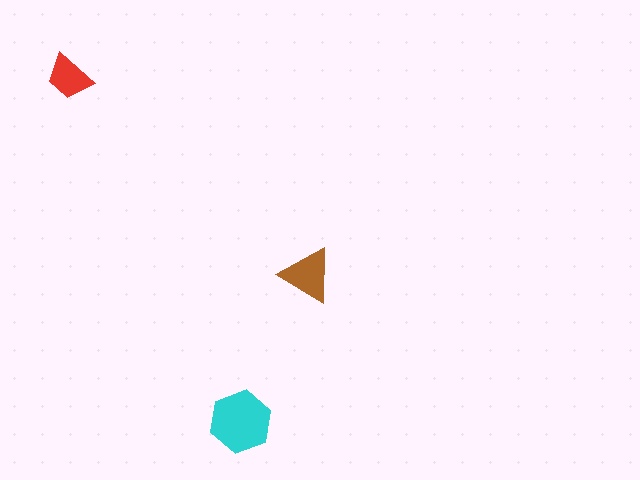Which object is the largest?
The cyan hexagon.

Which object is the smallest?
The red trapezoid.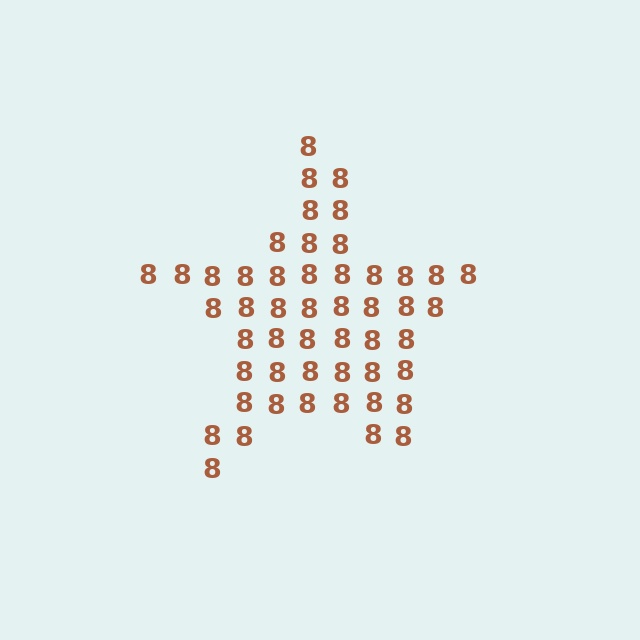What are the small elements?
The small elements are digit 8's.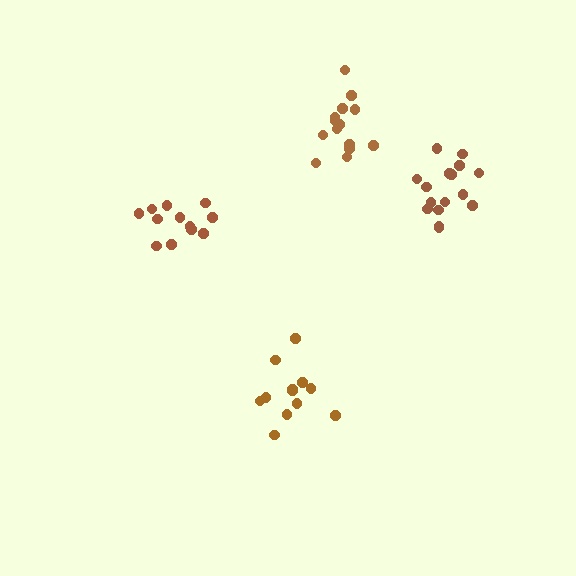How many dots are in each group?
Group 1: 14 dots, Group 2: 12 dots, Group 3: 12 dots, Group 4: 16 dots (54 total).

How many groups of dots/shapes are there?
There are 4 groups.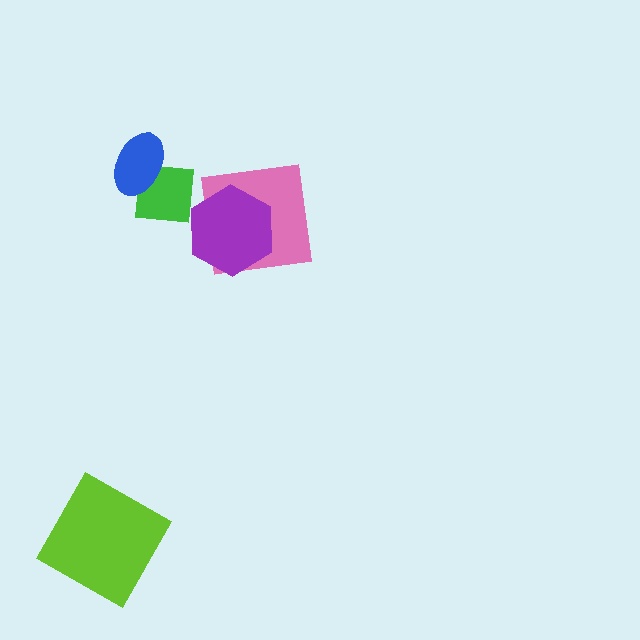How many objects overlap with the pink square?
1 object overlaps with the pink square.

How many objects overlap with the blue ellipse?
1 object overlaps with the blue ellipse.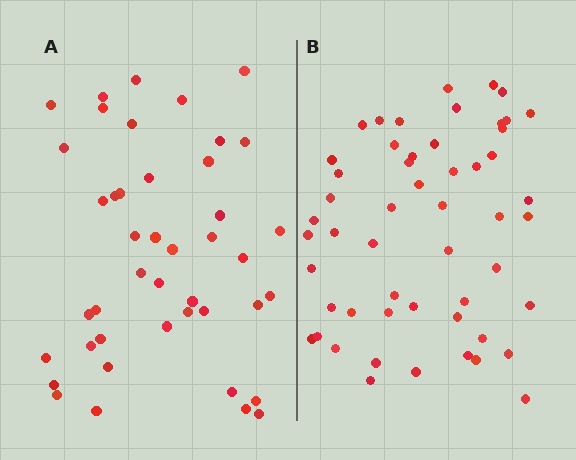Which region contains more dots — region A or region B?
Region B (the right region) has more dots.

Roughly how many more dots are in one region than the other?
Region B has roughly 10 or so more dots than region A.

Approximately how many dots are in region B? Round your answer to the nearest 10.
About 50 dots. (The exact count is 53, which rounds to 50.)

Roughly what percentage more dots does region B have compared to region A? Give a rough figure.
About 25% more.